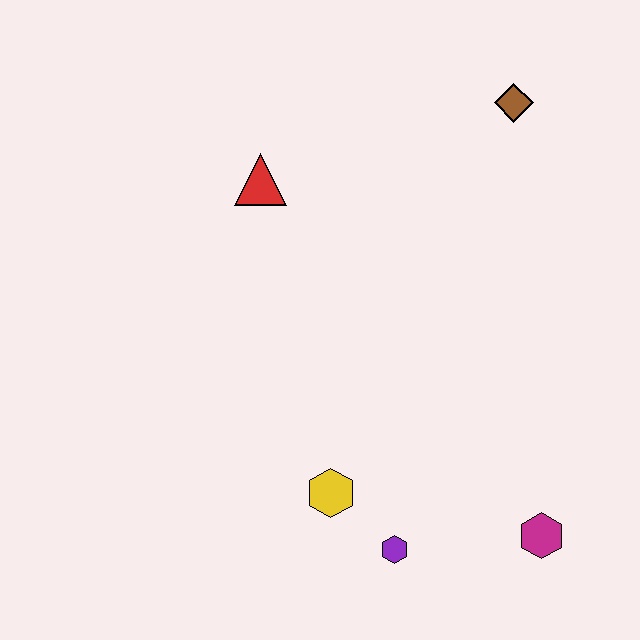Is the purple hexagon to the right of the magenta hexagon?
No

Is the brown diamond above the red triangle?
Yes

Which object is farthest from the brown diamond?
The purple hexagon is farthest from the brown diamond.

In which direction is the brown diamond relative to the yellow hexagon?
The brown diamond is above the yellow hexagon.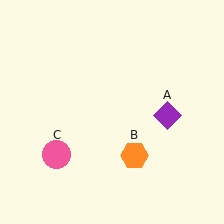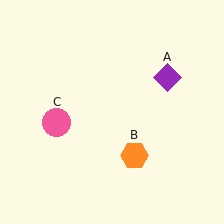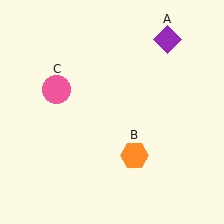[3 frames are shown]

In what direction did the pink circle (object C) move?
The pink circle (object C) moved up.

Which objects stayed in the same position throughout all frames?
Orange hexagon (object B) remained stationary.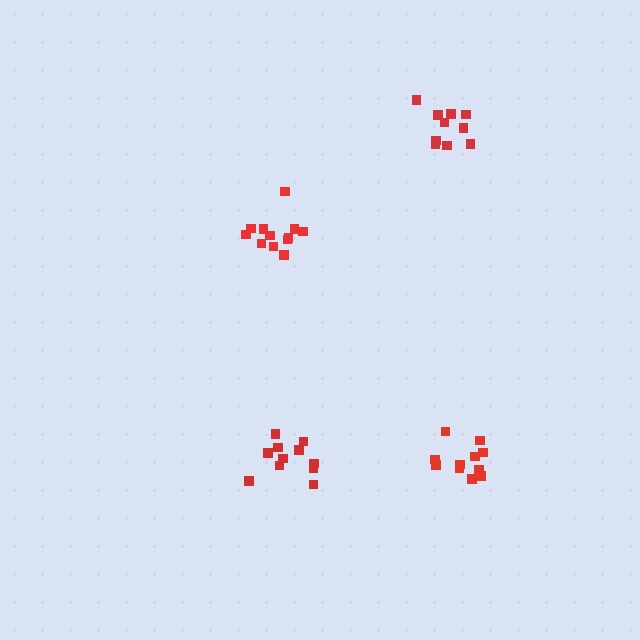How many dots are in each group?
Group 1: 10 dots, Group 2: 12 dots, Group 3: 11 dots, Group 4: 11 dots (44 total).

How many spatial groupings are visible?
There are 4 spatial groupings.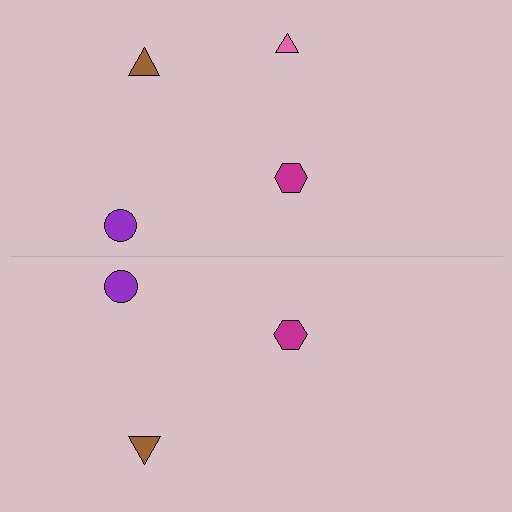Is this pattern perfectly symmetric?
No, the pattern is not perfectly symmetric. A pink triangle is missing from the bottom side.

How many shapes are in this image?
There are 7 shapes in this image.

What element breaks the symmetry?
A pink triangle is missing from the bottom side.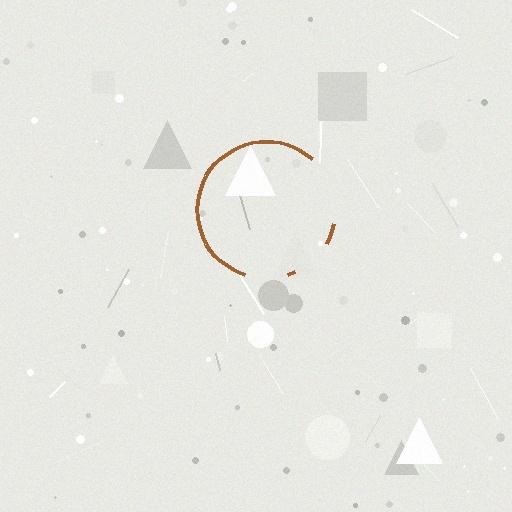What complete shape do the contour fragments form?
The contour fragments form a circle.